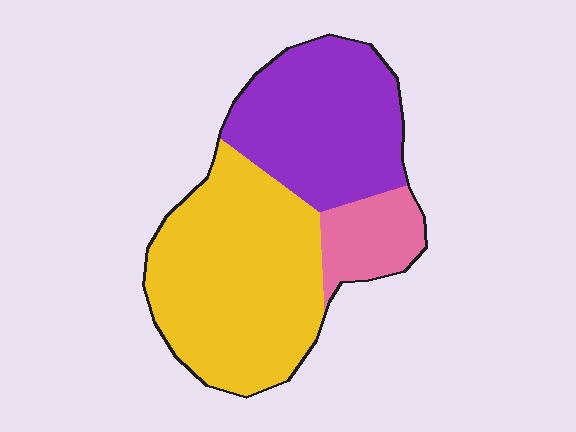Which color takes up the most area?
Yellow, at roughly 50%.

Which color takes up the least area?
Pink, at roughly 15%.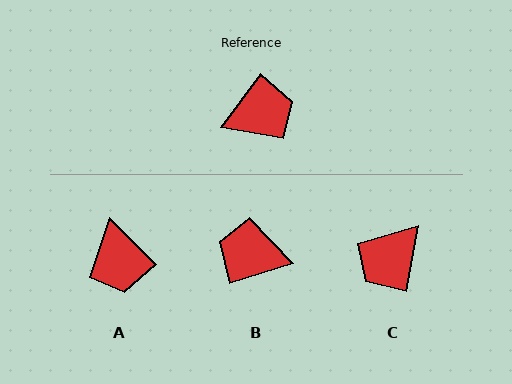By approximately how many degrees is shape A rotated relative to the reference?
Approximately 98 degrees clockwise.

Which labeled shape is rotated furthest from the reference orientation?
C, about 153 degrees away.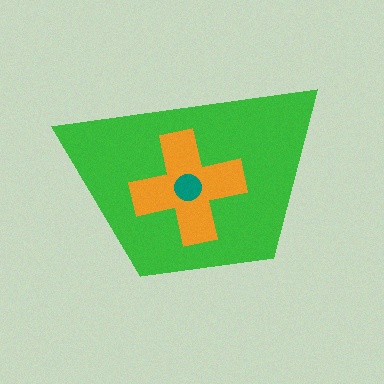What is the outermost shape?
The green trapezoid.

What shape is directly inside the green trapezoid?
The orange cross.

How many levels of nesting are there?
3.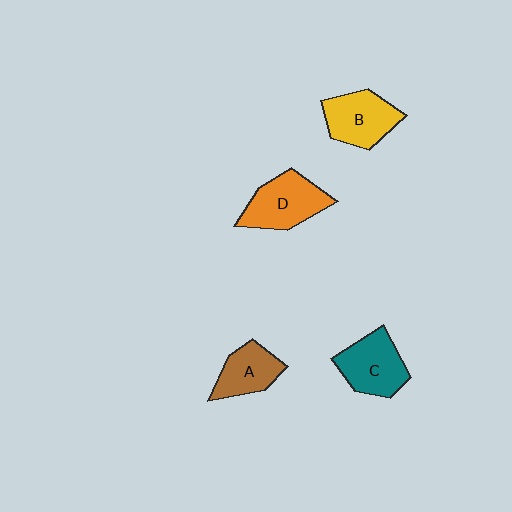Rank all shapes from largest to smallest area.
From largest to smallest: D (orange), C (teal), B (yellow), A (brown).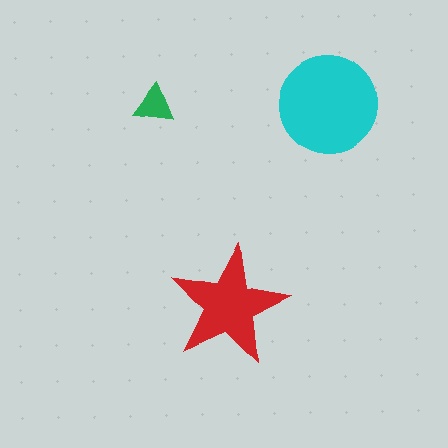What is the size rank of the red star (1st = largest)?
2nd.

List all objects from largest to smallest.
The cyan circle, the red star, the green triangle.